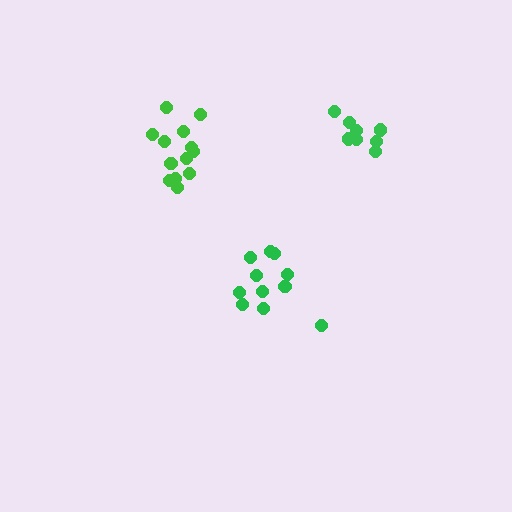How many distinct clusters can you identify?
There are 3 distinct clusters.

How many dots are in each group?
Group 1: 11 dots, Group 2: 13 dots, Group 3: 8 dots (32 total).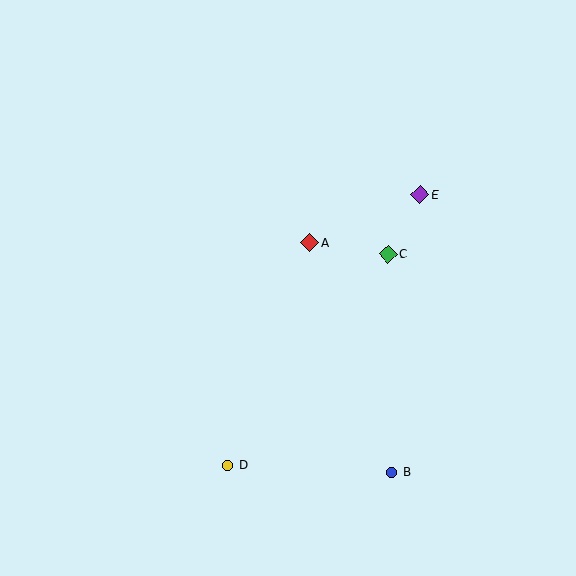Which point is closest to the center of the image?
Point A at (309, 243) is closest to the center.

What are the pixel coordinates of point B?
Point B is at (392, 472).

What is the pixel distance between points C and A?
The distance between C and A is 79 pixels.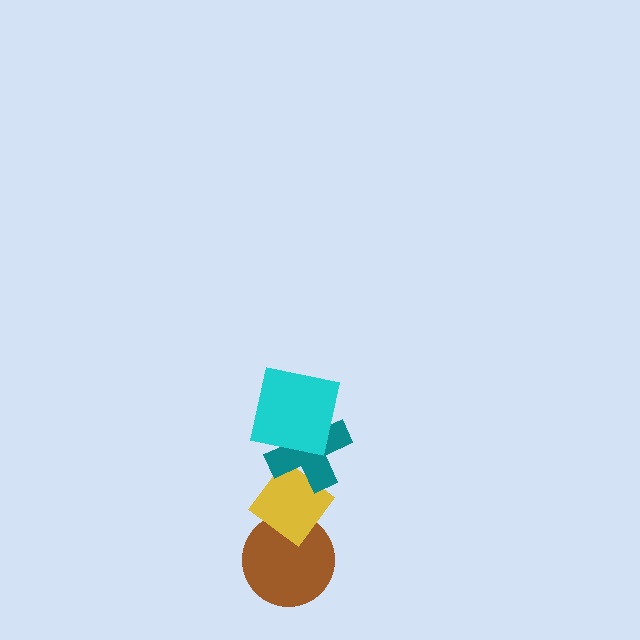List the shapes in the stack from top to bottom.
From top to bottom: the cyan square, the teal cross, the yellow diamond, the brown circle.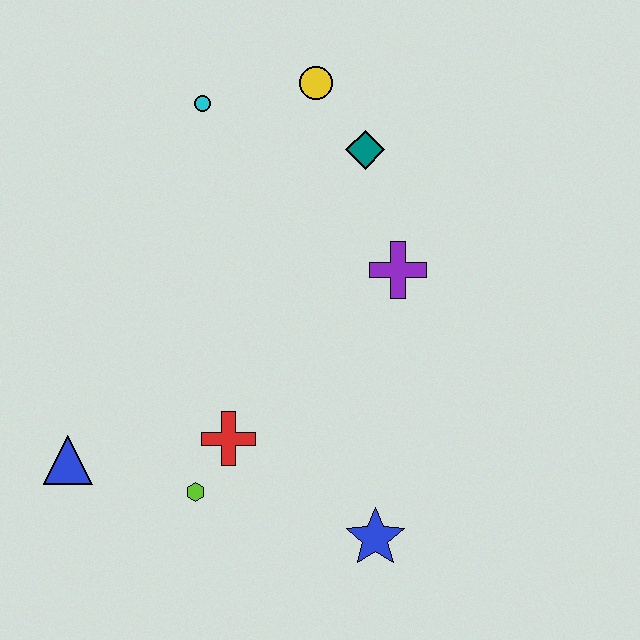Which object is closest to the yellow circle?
The teal diamond is closest to the yellow circle.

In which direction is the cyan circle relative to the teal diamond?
The cyan circle is to the left of the teal diamond.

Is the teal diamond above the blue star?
Yes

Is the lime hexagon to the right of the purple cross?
No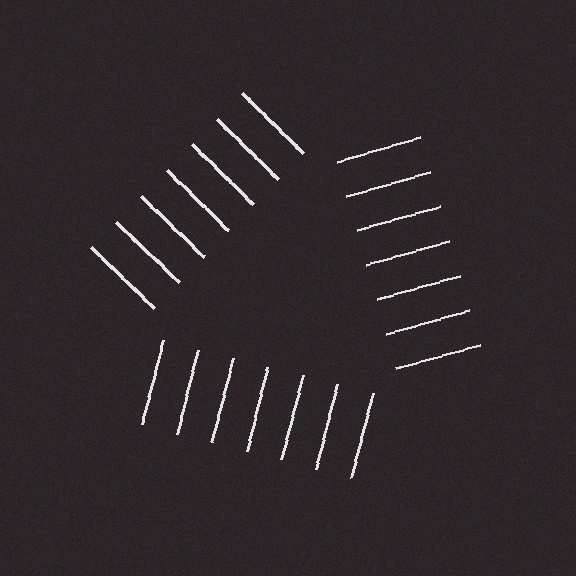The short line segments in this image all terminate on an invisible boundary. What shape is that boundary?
An illusory triangle — the line segments terminate on its edges but no continuous stroke is drawn.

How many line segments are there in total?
21 — 7 along each of the 3 edges.